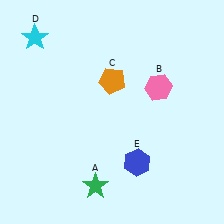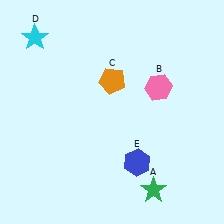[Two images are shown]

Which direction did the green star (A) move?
The green star (A) moved right.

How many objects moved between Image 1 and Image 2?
1 object moved between the two images.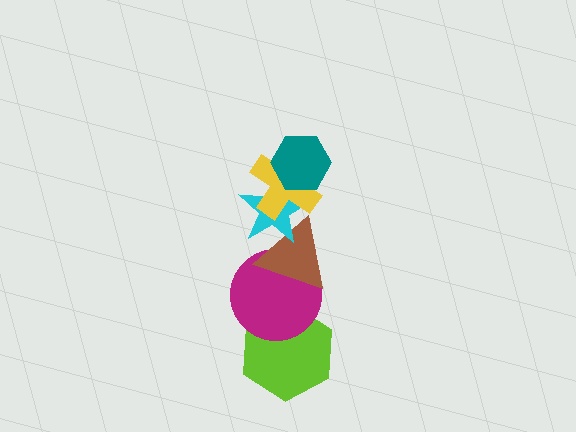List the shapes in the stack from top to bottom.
From top to bottom: the teal hexagon, the yellow cross, the cyan star, the brown triangle, the magenta circle, the lime hexagon.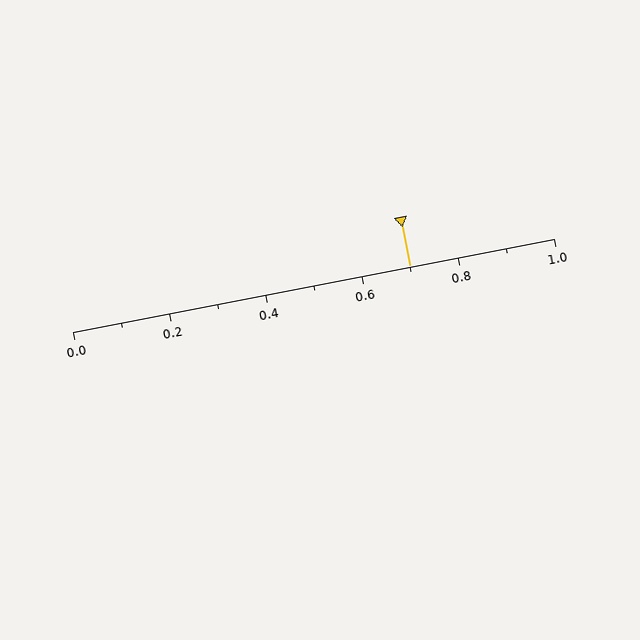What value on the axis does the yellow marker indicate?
The marker indicates approximately 0.7.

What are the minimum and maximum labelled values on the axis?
The axis runs from 0.0 to 1.0.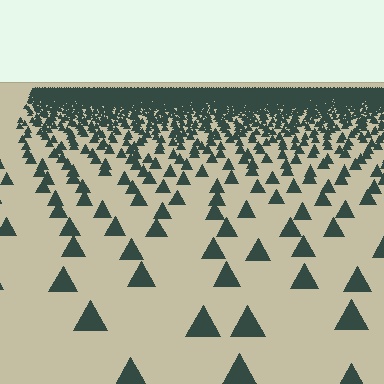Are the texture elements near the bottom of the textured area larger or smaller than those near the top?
Larger. Near the bottom, elements are closer to the viewer and appear at a bigger on-screen size.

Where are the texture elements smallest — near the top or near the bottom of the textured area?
Near the top.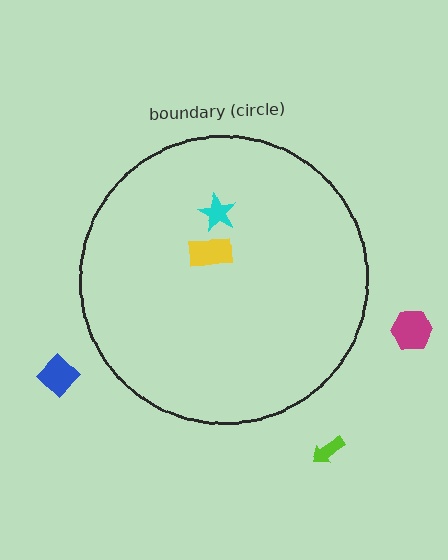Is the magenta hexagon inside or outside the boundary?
Outside.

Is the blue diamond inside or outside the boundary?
Outside.